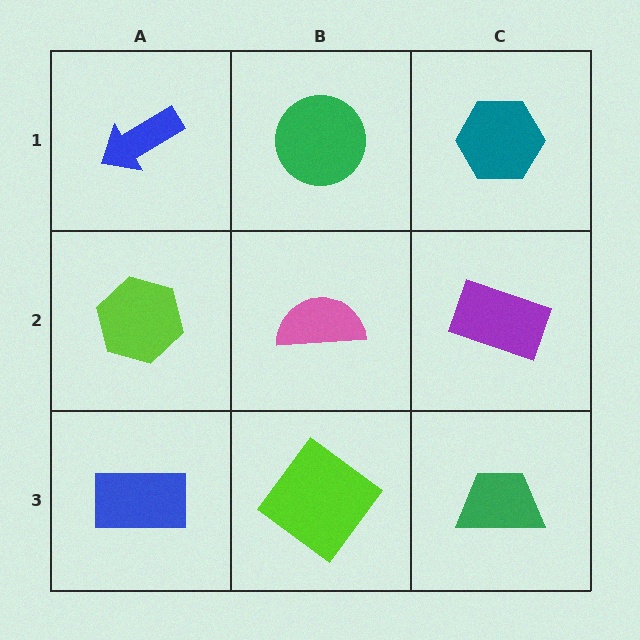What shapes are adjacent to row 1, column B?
A pink semicircle (row 2, column B), a blue arrow (row 1, column A), a teal hexagon (row 1, column C).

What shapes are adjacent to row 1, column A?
A lime hexagon (row 2, column A), a green circle (row 1, column B).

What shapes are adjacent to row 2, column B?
A green circle (row 1, column B), a lime diamond (row 3, column B), a lime hexagon (row 2, column A), a purple rectangle (row 2, column C).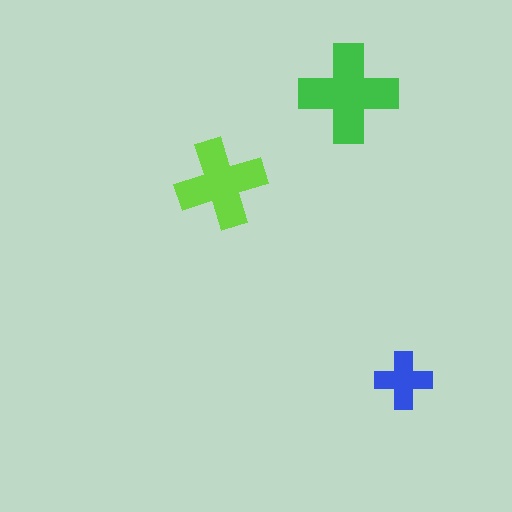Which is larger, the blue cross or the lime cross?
The lime one.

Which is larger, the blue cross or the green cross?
The green one.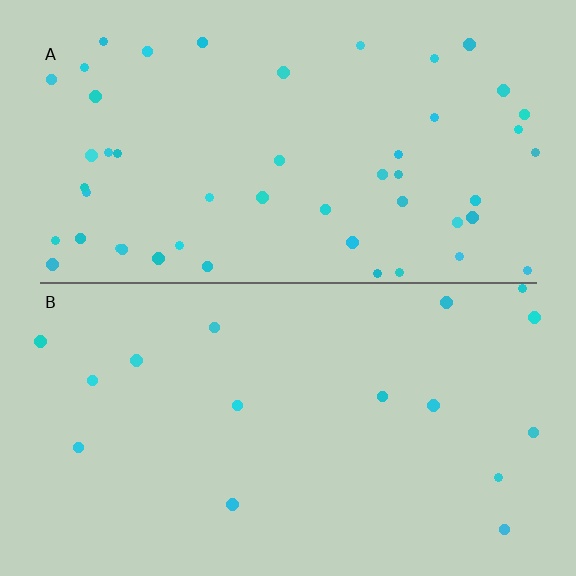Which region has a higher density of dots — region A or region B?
A (the top).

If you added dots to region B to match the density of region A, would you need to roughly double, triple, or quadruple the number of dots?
Approximately triple.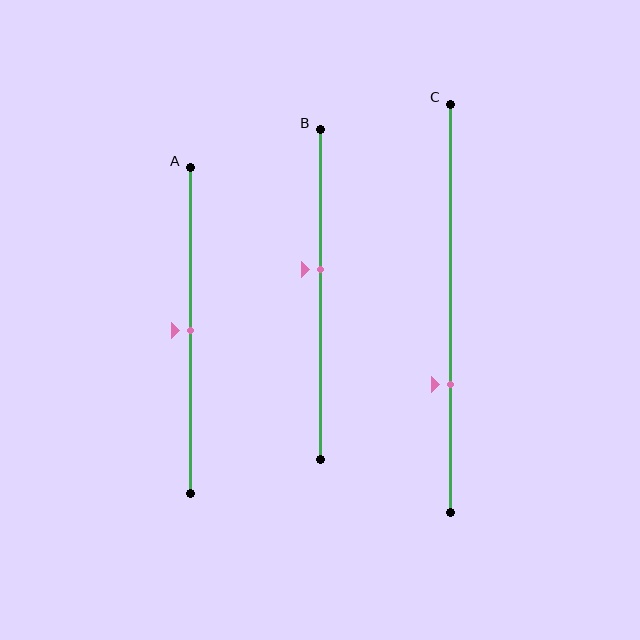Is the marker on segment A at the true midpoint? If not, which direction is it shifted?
Yes, the marker on segment A is at the true midpoint.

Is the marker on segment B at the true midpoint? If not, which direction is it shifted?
No, the marker on segment B is shifted upward by about 7% of the segment length.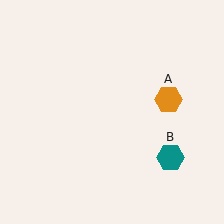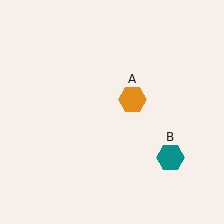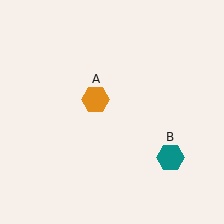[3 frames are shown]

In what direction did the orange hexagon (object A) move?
The orange hexagon (object A) moved left.